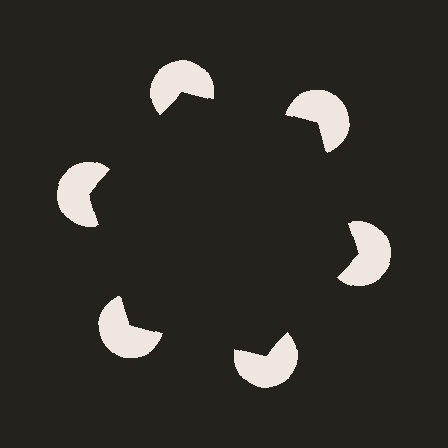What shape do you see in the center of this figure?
An illusory hexagon — its edges are inferred from the aligned wedge cuts in the pac-man discs, not physically drawn.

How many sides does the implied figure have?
6 sides.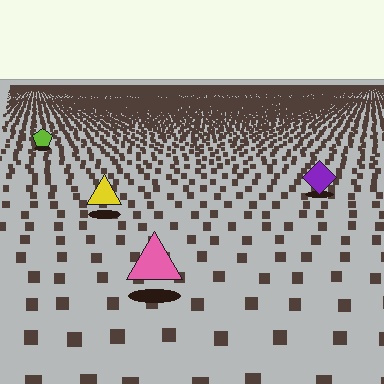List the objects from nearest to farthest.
From nearest to farthest: the pink triangle, the yellow triangle, the purple diamond, the lime pentagon.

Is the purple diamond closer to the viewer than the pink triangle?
No. The pink triangle is closer — you can tell from the texture gradient: the ground texture is coarser near it.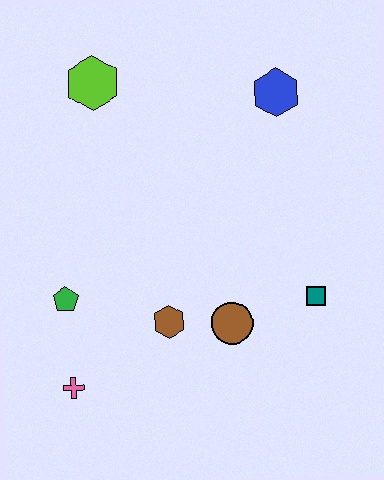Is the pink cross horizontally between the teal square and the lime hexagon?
No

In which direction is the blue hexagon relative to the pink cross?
The blue hexagon is above the pink cross.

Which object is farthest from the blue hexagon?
The pink cross is farthest from the blue hexagon.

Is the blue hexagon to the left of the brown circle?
No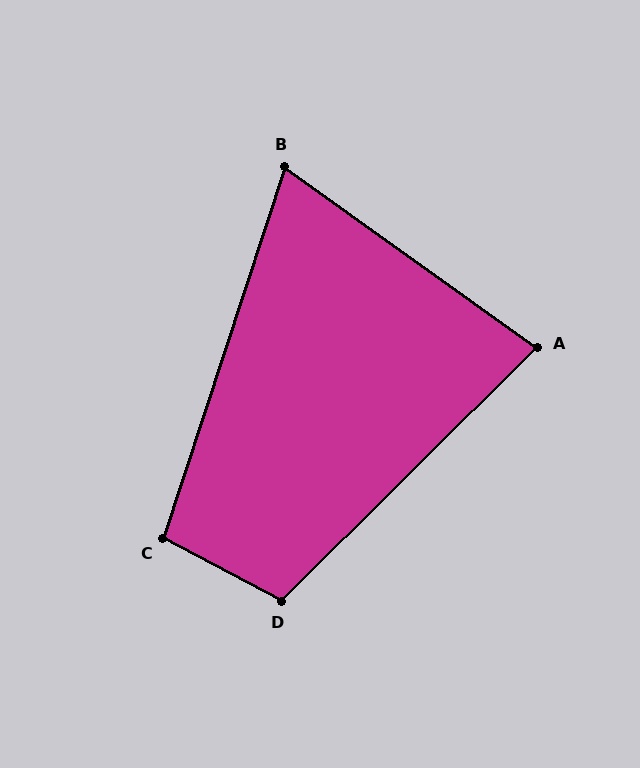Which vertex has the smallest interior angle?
B, at approximately 73 degrees.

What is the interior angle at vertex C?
Approximately 100 degrees (obtuse).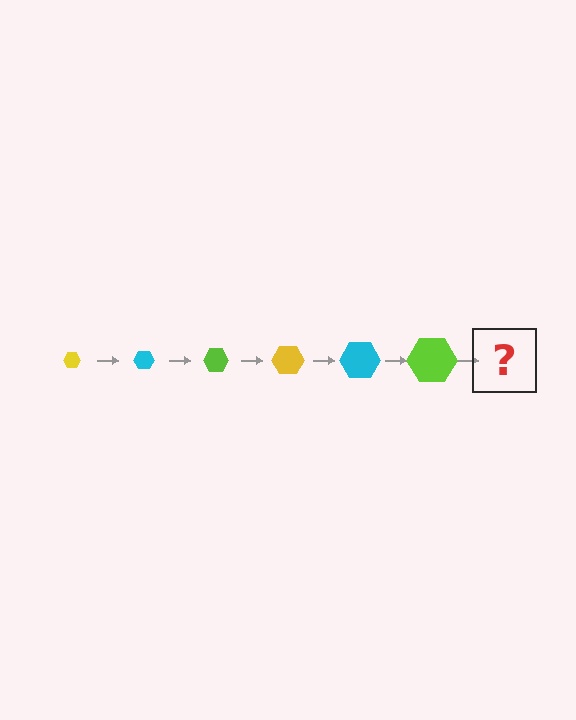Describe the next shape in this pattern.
It should be a yellow hexagon, larger than the previous one.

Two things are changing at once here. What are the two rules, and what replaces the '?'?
The two rules are that the hexagon grows larger each step and the color cycles through yellow, cyan, and lime. The '?' should be a yellow hexagon, larger than the previous one.